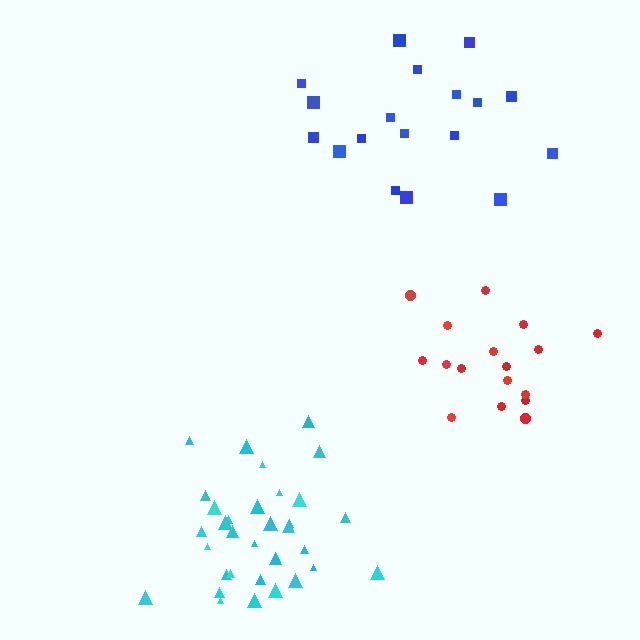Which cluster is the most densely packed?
Cyan.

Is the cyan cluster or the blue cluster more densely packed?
Cyan.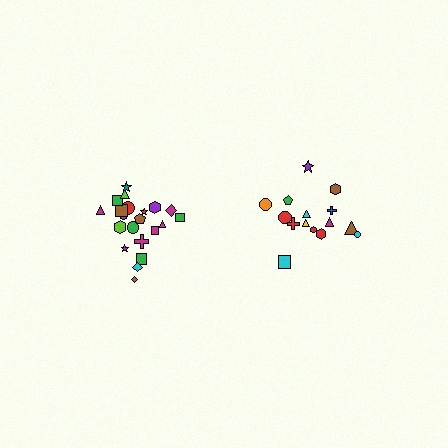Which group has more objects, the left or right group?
The left group.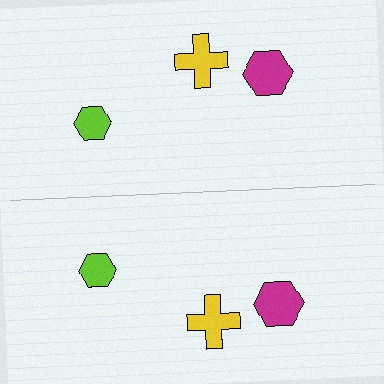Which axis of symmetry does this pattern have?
The pattern has a horizontal axis of symmetry running through the center of the image.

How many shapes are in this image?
There are 6 shapes in this image.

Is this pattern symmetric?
Yes, this pattern has bilateral (reflection) symmetry.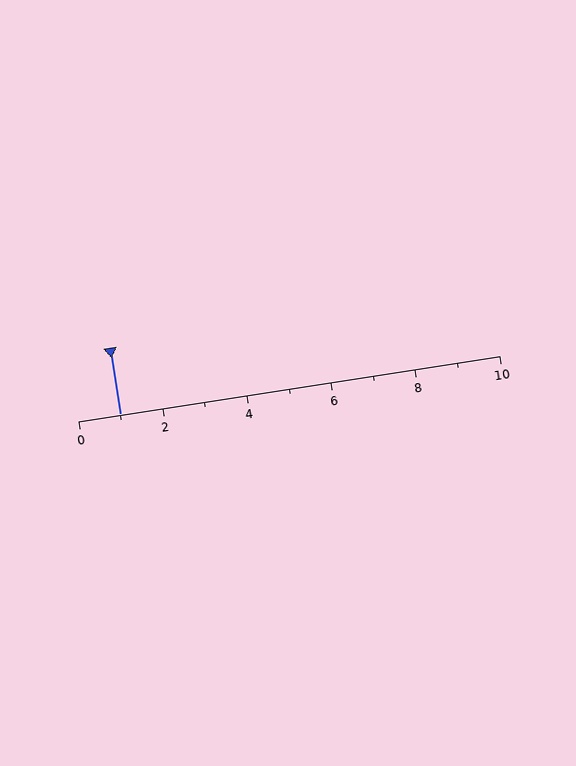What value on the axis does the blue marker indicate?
The marker indicates approximately 1.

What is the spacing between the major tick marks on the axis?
The major ticks are spaced 2 apart.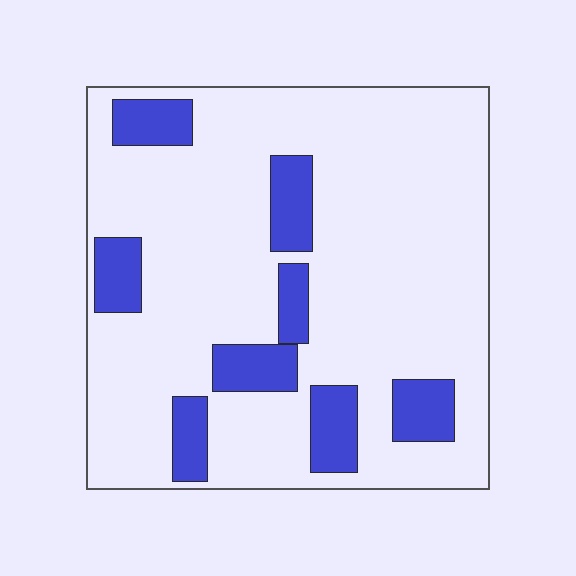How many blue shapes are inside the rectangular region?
8.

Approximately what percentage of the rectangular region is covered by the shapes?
Approximately 20%.